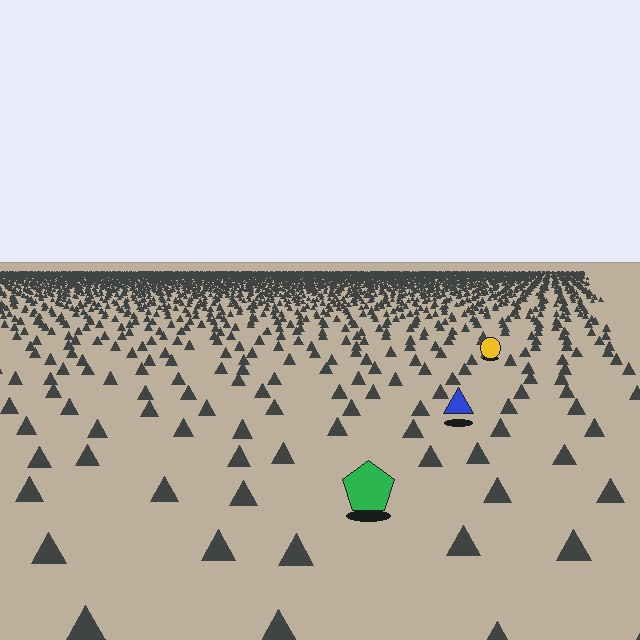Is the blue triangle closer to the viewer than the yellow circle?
Yes. The blue triangle is closer — you can tell from the texture gradient: the ground texture is coarser near it.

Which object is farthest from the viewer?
The yellow circle is farthest from the viewer. It appears smaller and the ground texture around it is denser.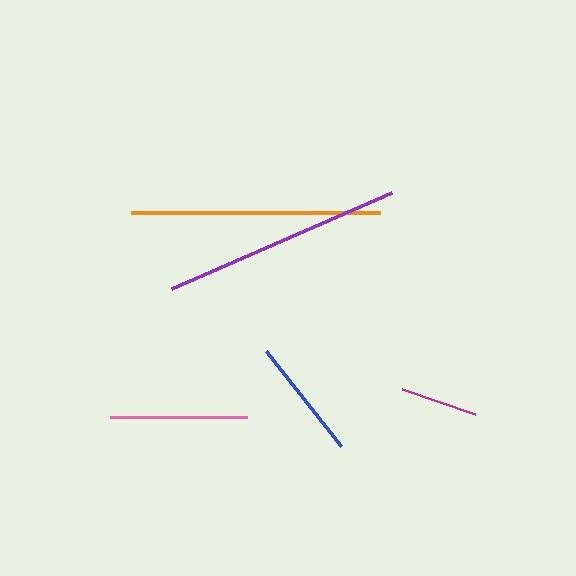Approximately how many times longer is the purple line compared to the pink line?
The purple line is approximately 1.8 times the length of the pink line.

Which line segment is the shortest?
The magenta line is the shortest at approximately 78 pixels.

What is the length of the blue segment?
The blue segment is approximately 121 pixels long.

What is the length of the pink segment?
The pink segment is approximately 137 pixels long.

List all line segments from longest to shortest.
From longest to shortest: orange, purple, pink, blue, magenta.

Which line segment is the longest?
The orange line is the longest at approximately 249 pixels.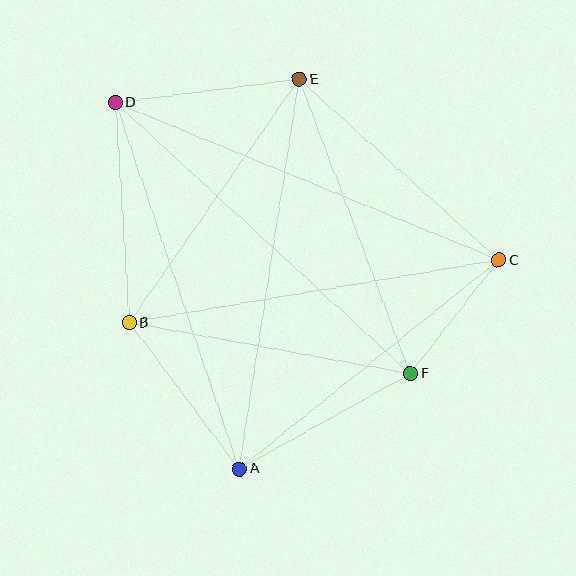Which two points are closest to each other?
Points C and F are closest to each other.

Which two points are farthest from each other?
Points C and D are farthest from each other.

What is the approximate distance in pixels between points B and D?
The distance between B and D is approximately 221 pixels.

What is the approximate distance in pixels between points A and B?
The distance between A and B is approximately 183 pixels.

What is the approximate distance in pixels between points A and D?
The distance between A and D is approximately 387 pixels.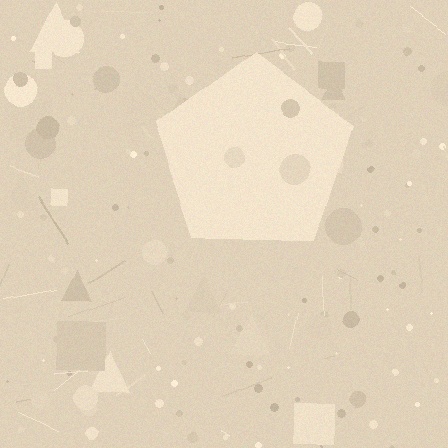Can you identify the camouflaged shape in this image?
The camouflaged shape is a pentagon.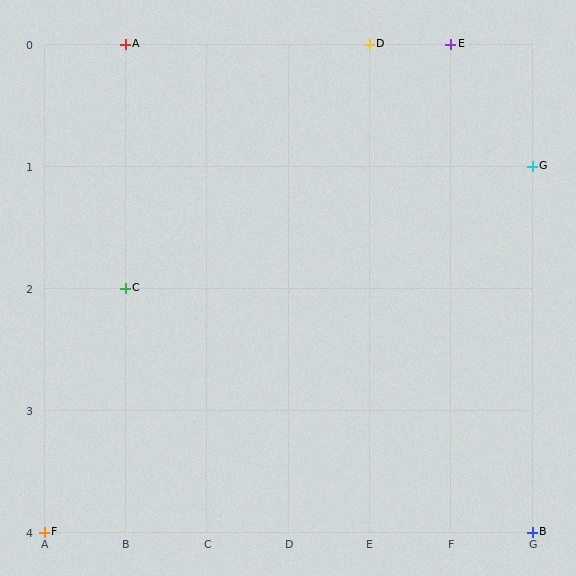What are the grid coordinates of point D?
Point D is at grid coordinates (E, 0).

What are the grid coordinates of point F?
Point F is at grid coordinates (A, 4).